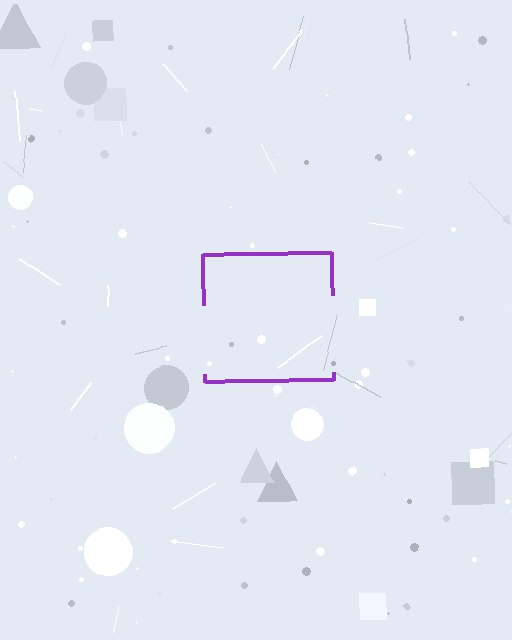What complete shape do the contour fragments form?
The contour fragments form a square.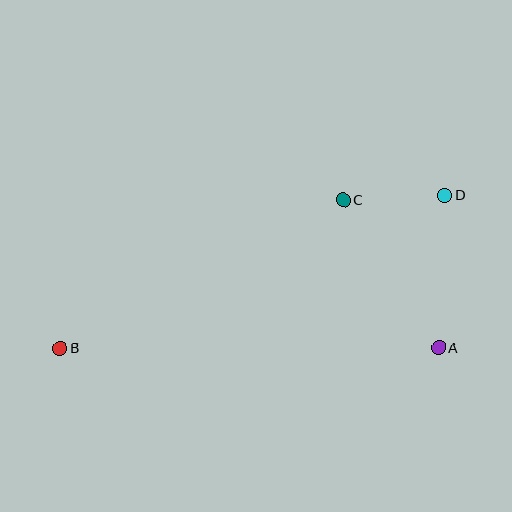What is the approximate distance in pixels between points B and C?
The distance between B and C is approximately 320 pixels.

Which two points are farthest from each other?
Points B and D are farthest from each other.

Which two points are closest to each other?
Points C and D are closest to each other.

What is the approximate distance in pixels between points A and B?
The distance between A and B is approximately 379 pixels.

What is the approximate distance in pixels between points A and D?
The distance between A and D is approximately 153 pixels.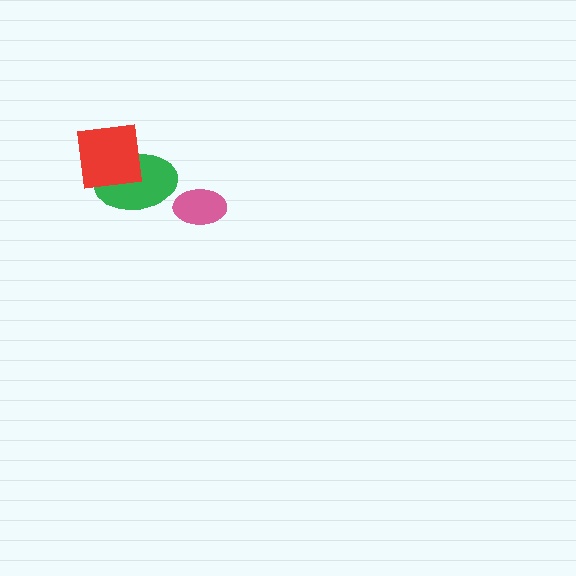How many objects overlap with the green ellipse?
1 object overlaps with the green ellipse.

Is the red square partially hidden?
No, no other shape covers it.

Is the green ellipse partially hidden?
Yes, it is partially covered by another shape.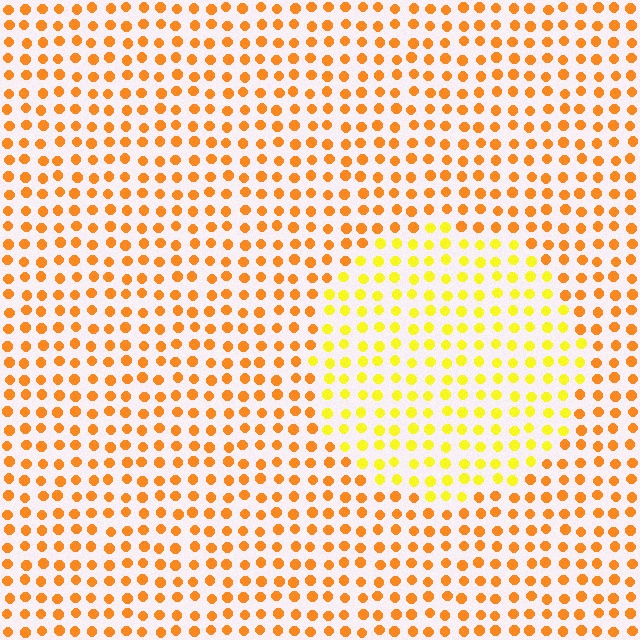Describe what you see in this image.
The image is filled with small orange elements in a uniform arrangement. A circle-shaped region is visible where the elements are tinted to a slightly different hue, forming a subtle color boundary.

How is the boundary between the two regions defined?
The boundary is defined purely by a slight shift in hue (about 32 degrees). Spacing, size, and orientation are identical on both sides.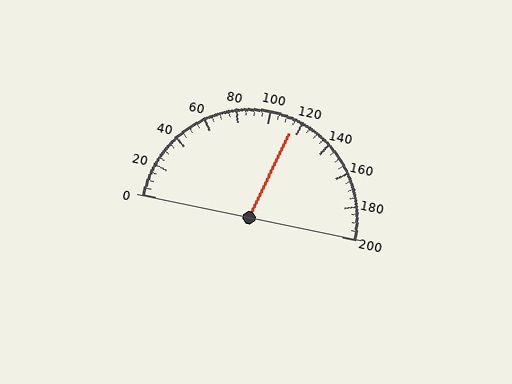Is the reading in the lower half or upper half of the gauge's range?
The reading is in the upper half of the range (0 to 200).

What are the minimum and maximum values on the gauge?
The gauge ranges from 0 to 200.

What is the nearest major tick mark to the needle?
The nearest major tick mark is 120.